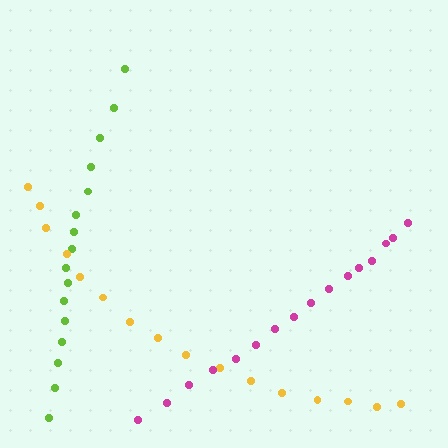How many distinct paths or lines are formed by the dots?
There are 3 distinct paths.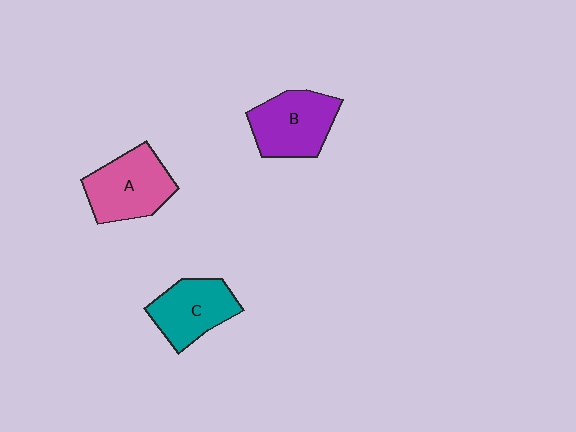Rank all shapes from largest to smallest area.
From largest to smallest: A (pink), B (purple), C (teal).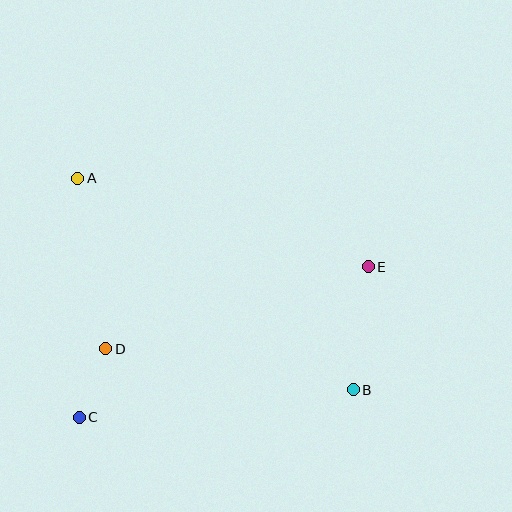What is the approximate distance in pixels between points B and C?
The distance between B and C is approximately 275 pixels.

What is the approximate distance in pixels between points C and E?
The distance between C and E is approximately 326 pixels.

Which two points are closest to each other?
Points C and D are closest to each other.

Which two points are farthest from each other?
Points A and B are farthest from each other.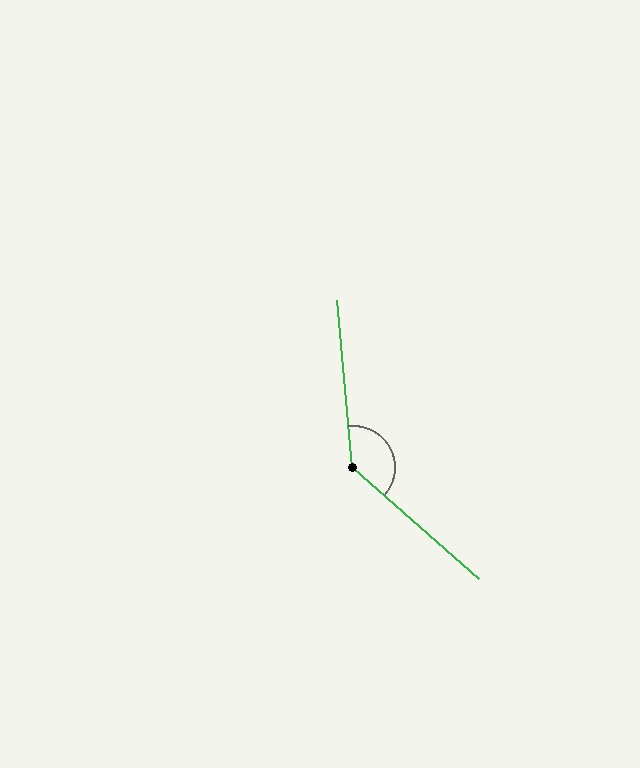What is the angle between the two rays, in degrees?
Approximately 137 degrees.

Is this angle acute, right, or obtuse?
It is obtuse.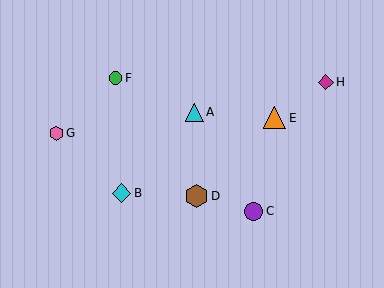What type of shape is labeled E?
Shape E is an orange triangle.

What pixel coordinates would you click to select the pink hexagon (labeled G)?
Click at (56, 133) to select the pink hexagon G.